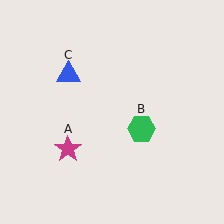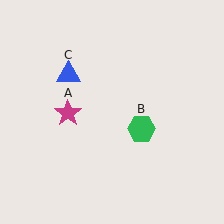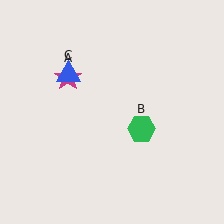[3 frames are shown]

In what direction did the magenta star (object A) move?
The magenta star (object A) moved up.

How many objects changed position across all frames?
1 object changed position: magenta star (object A).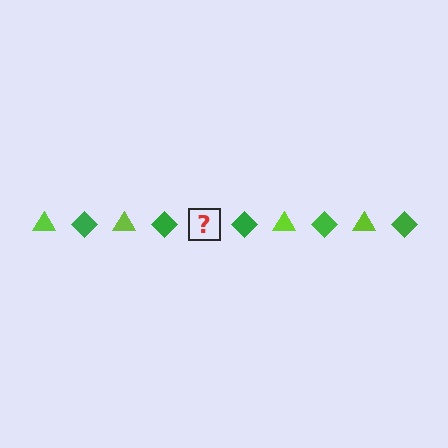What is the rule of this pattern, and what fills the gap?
The rule is that the pattern alternates between lime triangle and green diamond. The gap should be filled with a lime triangle.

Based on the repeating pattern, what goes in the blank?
The blank should be a lime triangle.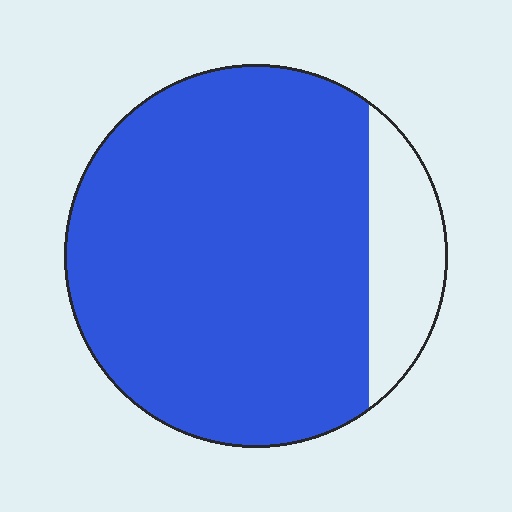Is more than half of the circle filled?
Yes.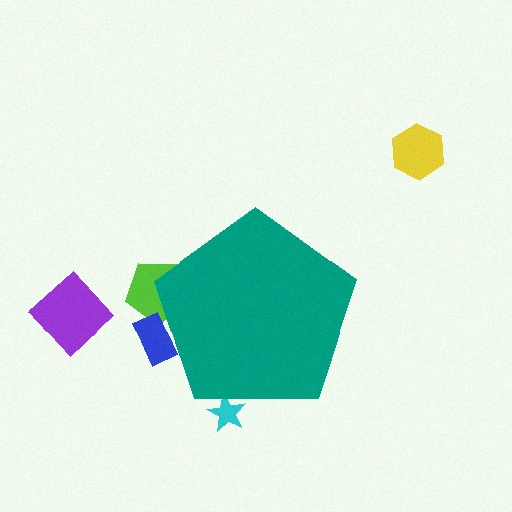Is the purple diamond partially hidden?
No, the purple diamond is fully visible.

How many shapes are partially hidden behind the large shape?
3 shapes are partially hidden.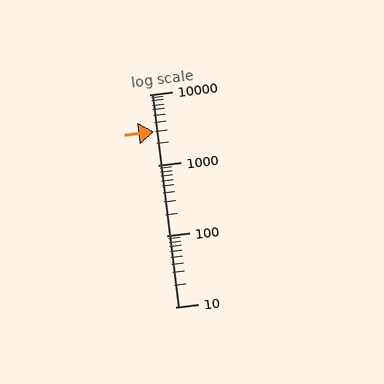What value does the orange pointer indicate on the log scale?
The pointer indicates approximately 3000.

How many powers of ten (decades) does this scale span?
The scale spans 3 decades, from 10 to 10000.